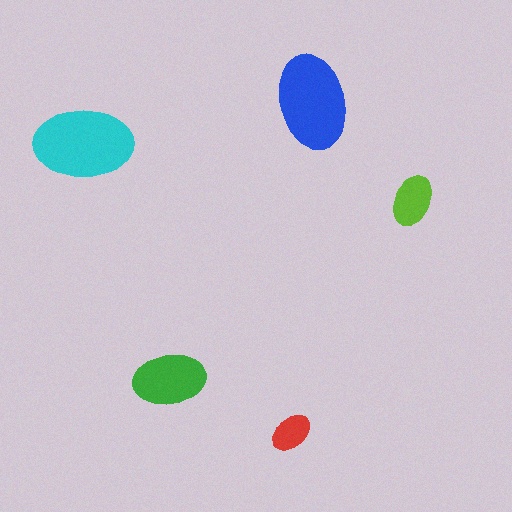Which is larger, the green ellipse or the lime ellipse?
The green one.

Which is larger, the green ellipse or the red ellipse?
The green one.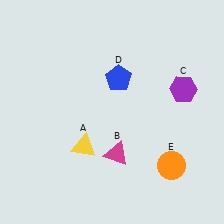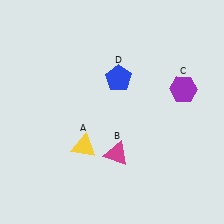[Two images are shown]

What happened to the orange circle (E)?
The orange circle (E) was removed in Image 2. It was in the bottom-right area of Image 1.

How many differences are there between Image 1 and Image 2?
There is 1 difference between the two images.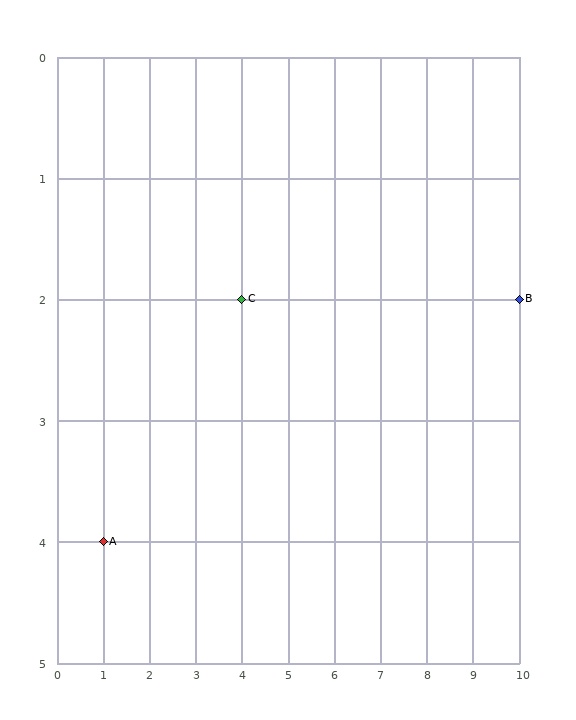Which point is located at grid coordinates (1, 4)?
Point A is at (1, 4).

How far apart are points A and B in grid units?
Points A and B are 9 columns and 2 rows apart (about 9.2 grid units diagonally).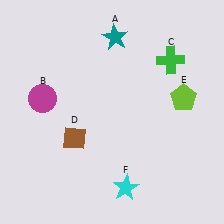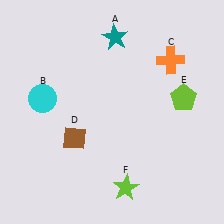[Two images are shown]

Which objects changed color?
B changed from magenta to cyan. C changed from green to orange. F changed from cyan to lime.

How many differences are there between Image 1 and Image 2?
There are 3 differences between the two images.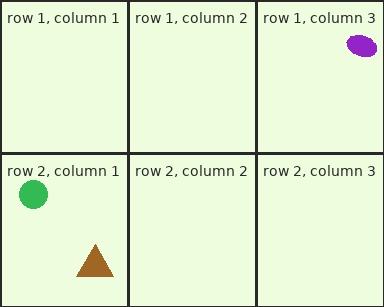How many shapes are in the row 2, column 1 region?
2.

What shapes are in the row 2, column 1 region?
The brown triangle, the green circle.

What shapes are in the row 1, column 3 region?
The purple ellipse.